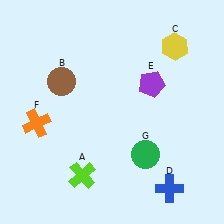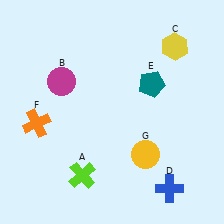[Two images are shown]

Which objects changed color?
B changed from brown to magenta. E changed from purple to teal. G changed from green to yellow.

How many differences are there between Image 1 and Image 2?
There are 3 differences between the two images.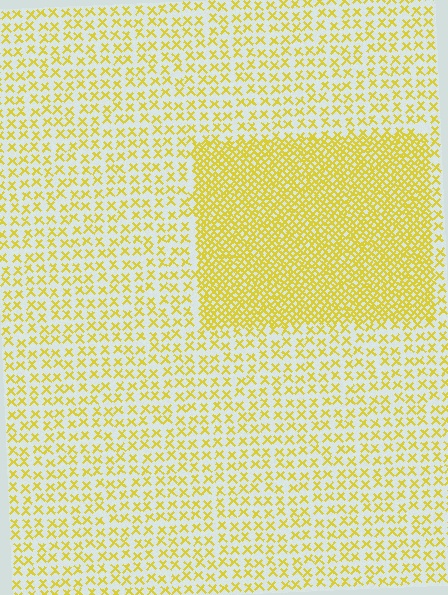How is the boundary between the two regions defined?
The boundary is defined by a change in element density (approximately 2.9x ratio). All elements are the same color, size, and shape.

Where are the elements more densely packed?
The elements are more densely packed inside the rectangle boundary.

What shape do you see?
I see a rectangle.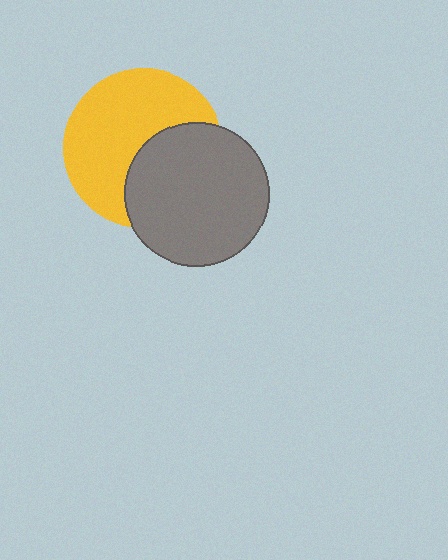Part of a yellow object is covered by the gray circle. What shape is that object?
It is a circle.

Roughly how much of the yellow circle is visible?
About half of it is visible (roughly 61%).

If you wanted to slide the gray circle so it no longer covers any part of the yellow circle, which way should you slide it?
Slide it toward the lower-right — that is the most direct way to separate the two shapes.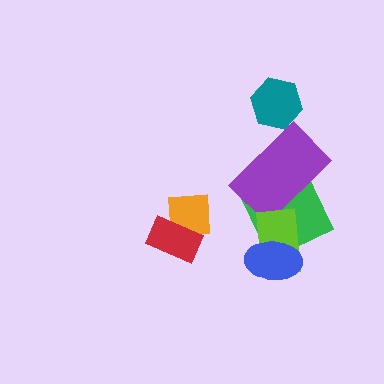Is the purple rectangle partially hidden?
Yes, it is partially covered by another shape.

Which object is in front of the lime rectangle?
The blue ellipse is in front of the lime rectangle.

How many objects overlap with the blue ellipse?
2 objects overlap with the blue ellipse.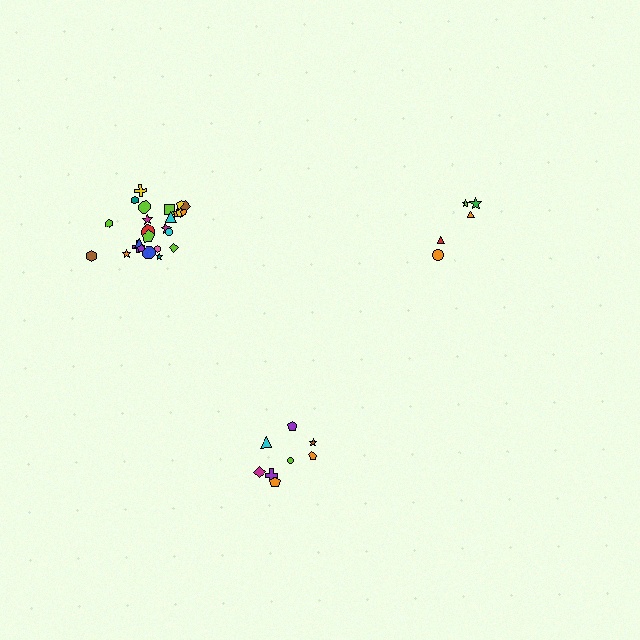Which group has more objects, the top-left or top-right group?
The top-left group.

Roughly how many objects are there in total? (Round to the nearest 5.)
Roughly 40 objects in total.